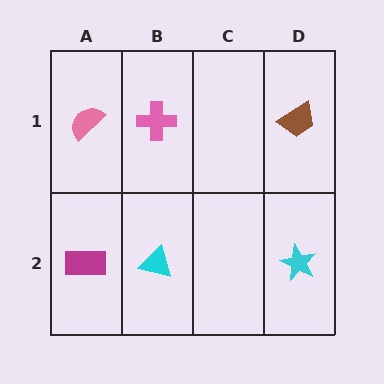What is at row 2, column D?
A cyan star.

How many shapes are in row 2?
3 shapes.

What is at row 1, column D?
A brown trapezoid.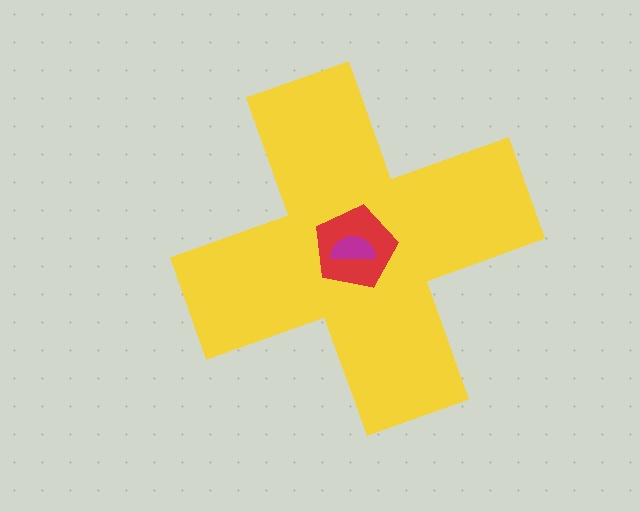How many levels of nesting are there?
3.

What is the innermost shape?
The magenta semicircle.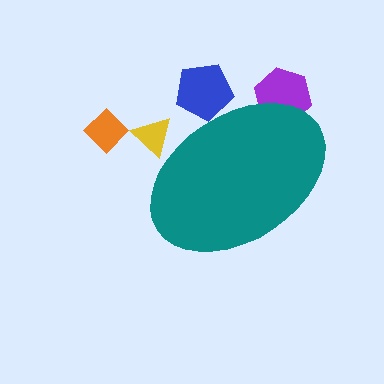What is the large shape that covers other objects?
A teal ellipse.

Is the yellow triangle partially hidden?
Yes, the yellow triangle is partially hidden behind the teal ellipse.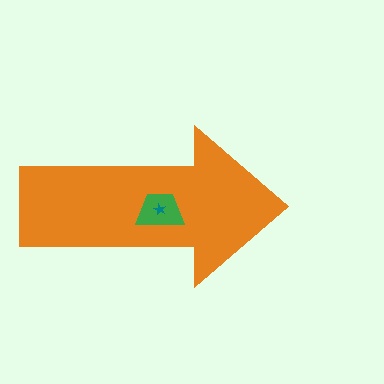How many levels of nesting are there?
3.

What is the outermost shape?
The orange arrow.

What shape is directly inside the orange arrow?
The green trapezoid.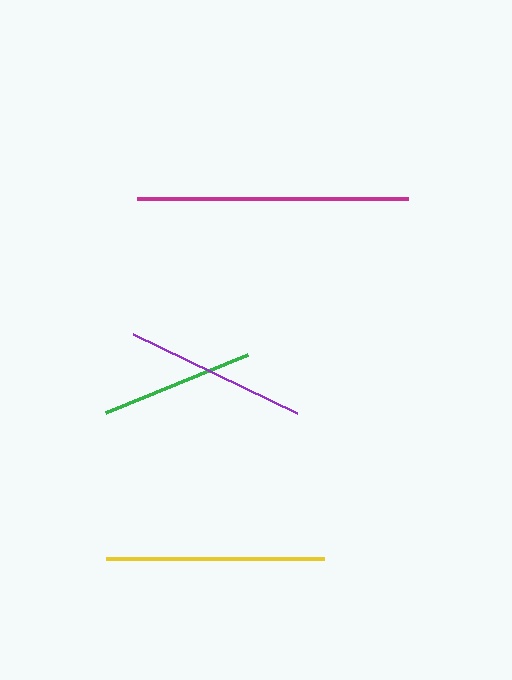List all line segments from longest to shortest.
From longest to shortest: magenta, yellow, purple, green.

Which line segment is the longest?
The magenta line is the longest at approximately 271 pixels.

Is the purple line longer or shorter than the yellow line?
The yellow line is longer than the purple line.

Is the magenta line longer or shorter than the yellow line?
The magenta line is longer than the yellow line.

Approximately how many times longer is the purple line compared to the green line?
The purple line is approximately 1.2 times the length of the green line.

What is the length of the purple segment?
The purple segment is approximately 181 pixels long.